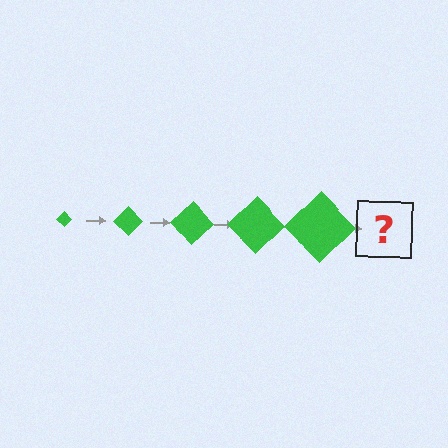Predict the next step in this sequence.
The next step is a green diamond, larger than the previous one.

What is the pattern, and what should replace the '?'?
The pattern is that the diamond gets progressively larger each step. The '?' should be a green diamond, larger than the previous one.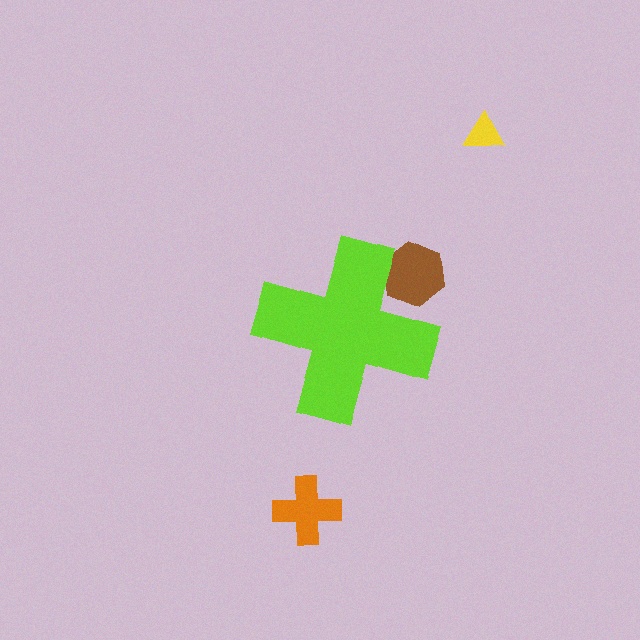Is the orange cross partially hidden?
No, the orange cross is fully visible.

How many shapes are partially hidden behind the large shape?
1 shape is partially hidden.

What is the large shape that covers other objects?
A lime cross.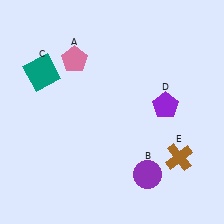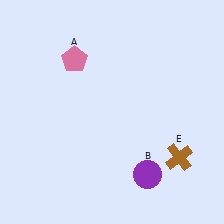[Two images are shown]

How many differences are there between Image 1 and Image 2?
There are 2 differences between the two images.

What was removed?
The teal square (C), the purple pentagon (D) were removed in Image 2.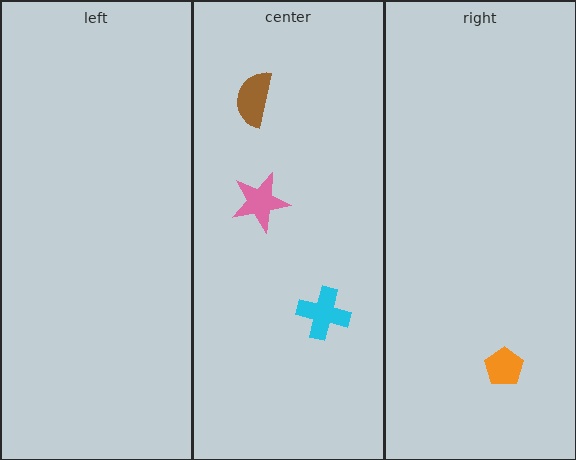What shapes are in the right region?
The orange pentagon.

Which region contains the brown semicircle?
The center region.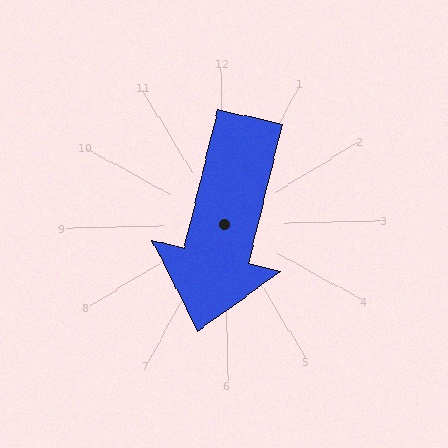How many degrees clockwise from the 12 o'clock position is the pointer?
Approximately 195 degrees.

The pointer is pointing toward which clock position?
Roughly 6 o'clock.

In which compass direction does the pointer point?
South.